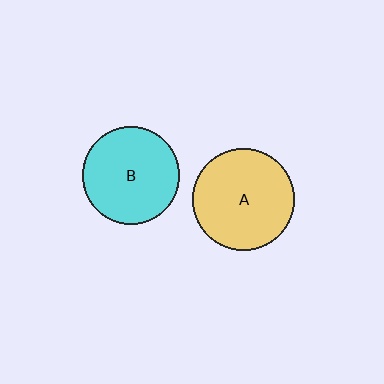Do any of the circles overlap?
No, none of the circles overlap.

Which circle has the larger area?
Circle A (yellow).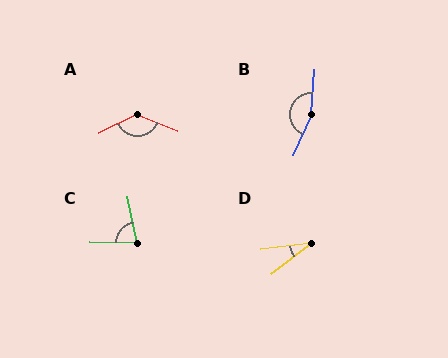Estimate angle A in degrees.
Approximately 132 degrees.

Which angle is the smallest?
D, at approximately 31 degrees.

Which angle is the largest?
B, at approximately 160 degrees.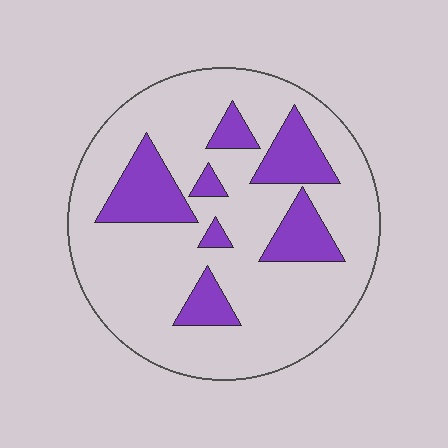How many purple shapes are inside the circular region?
7.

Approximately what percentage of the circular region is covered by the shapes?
Approximately 20%.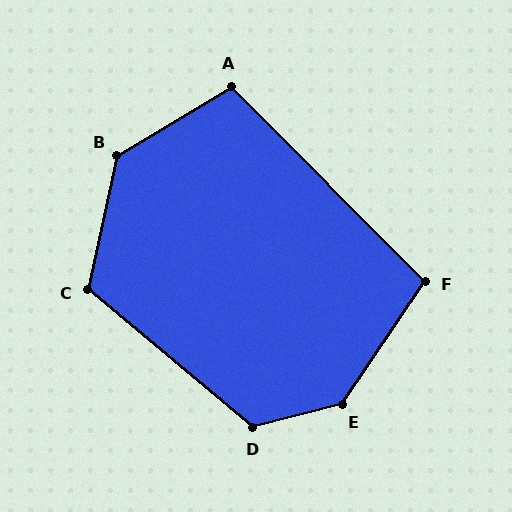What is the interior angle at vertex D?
Approximately 125 degrees (obtuse).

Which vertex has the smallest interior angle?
F, at approximately 101 degrees.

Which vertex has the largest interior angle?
E, at approximately 139 degrees.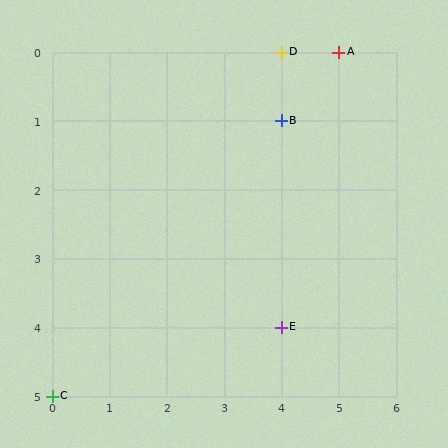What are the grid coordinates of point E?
Point E is at grid coordinates (4, 4).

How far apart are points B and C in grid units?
Points B and C are 4 columns and 4 rows apart (about 5.7 grid units diagonally).